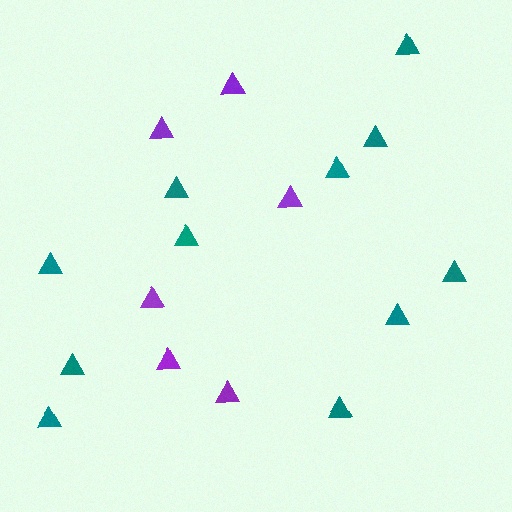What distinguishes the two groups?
There are 2 groups: one group of purple triangles (6) and one group of teal triangles (11).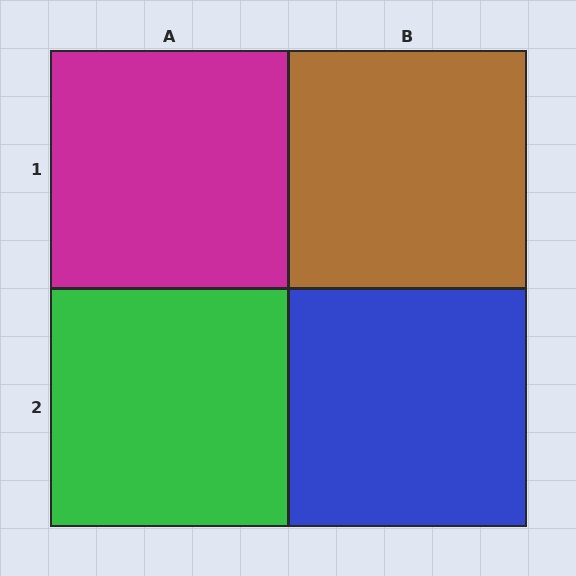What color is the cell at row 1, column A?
Magenta.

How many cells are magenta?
1 cell is magenta.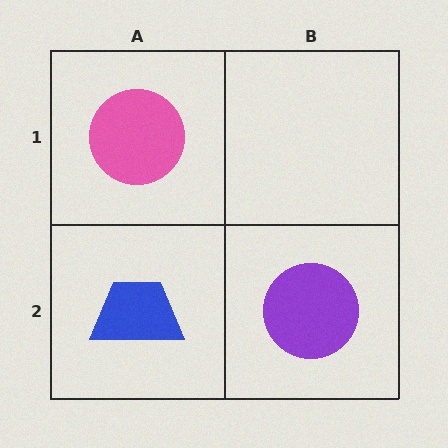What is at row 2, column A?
A blue trapezoid.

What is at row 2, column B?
A purple circle.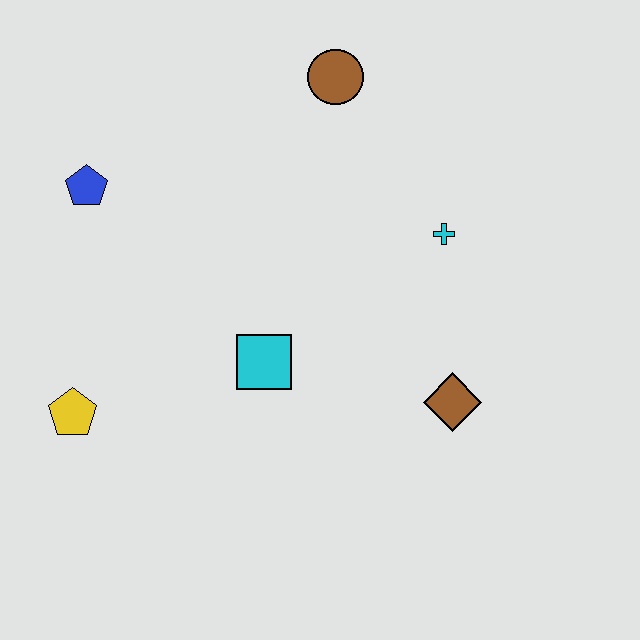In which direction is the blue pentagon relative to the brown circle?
The blue pentagon is to the left of the brown circle.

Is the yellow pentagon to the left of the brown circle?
Yes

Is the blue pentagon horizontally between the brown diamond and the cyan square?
No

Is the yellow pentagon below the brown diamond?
Yes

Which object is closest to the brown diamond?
The cyan cross is closest to the brown diamond.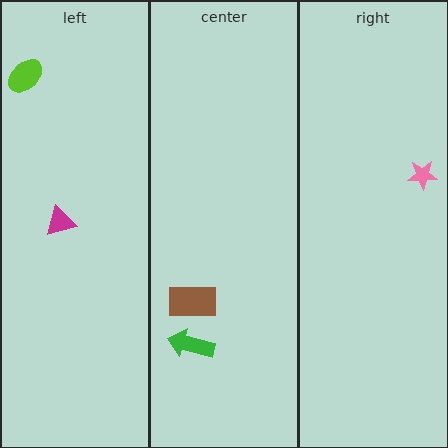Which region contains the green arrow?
The center region.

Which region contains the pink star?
The right region.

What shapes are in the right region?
The pink star.